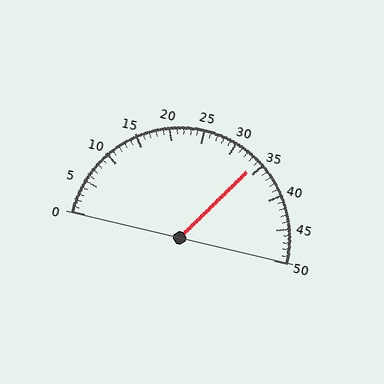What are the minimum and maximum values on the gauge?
The gauge ranges from 0 to 50.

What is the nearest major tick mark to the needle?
The nearest major tick mark is 35.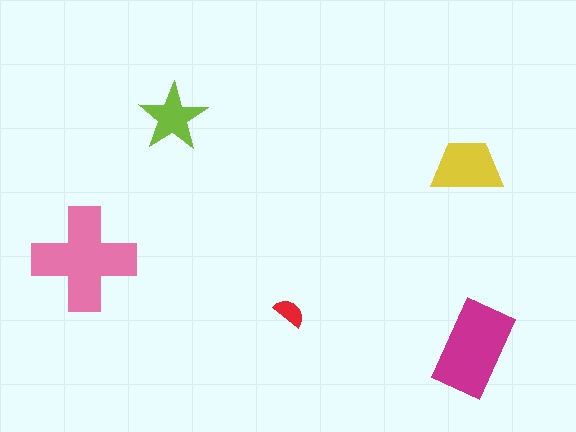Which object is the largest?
The pink cross.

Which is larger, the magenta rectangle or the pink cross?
The pink cross.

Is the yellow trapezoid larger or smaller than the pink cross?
Smaller.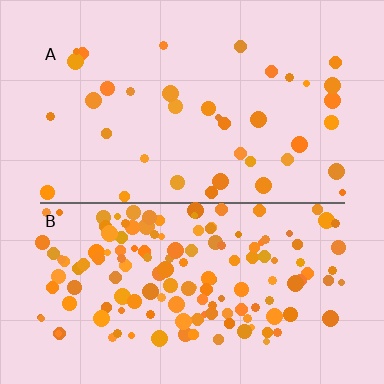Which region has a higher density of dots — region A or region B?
B (the bottom).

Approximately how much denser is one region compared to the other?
Approximately 3.9× — region B over region A.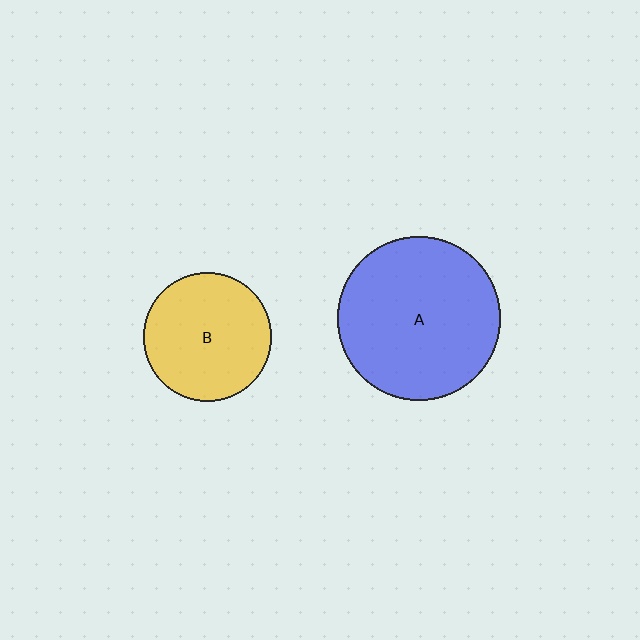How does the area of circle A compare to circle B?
Approximately 1.6 times.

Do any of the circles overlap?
No, none of the circles overlap.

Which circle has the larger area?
Circle A (blue).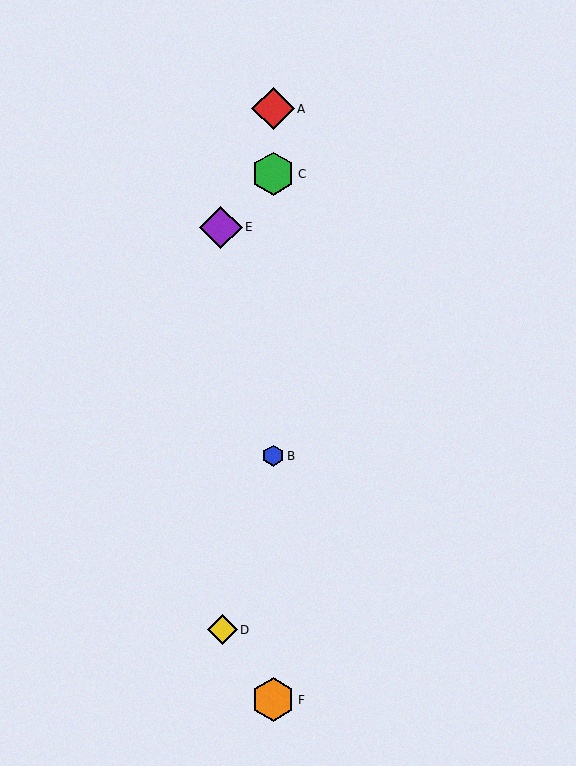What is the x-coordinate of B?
Object B is at x≈273.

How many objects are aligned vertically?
4 objects (A, B, C, F) are aligned vertically.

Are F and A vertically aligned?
Yes, both are at x≈273.